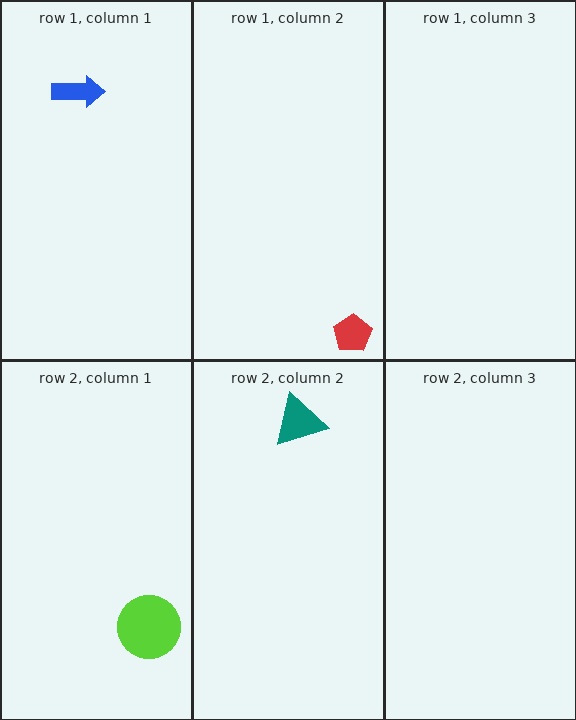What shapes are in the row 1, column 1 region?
The blue arrow.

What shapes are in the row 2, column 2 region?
The teal triangle.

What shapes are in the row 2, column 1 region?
The lime circle.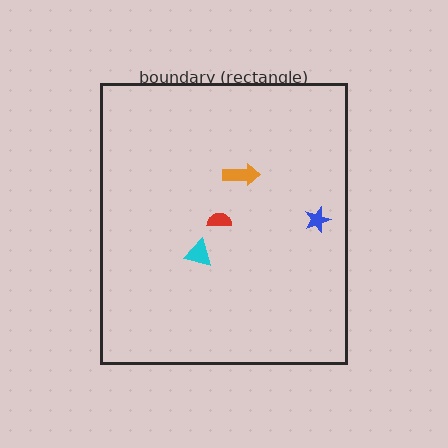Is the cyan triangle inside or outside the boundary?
Inside.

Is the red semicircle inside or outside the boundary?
Inside.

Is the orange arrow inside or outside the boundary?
Inside.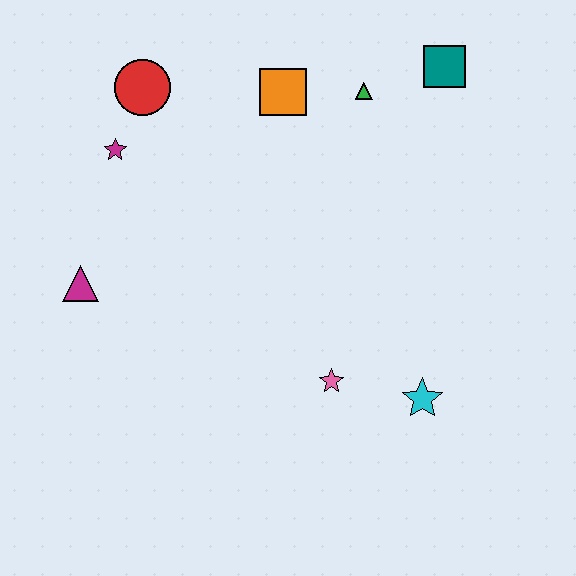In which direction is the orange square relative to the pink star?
The orange square is above the pink star.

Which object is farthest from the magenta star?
The cyan star is farthest from the magenta star.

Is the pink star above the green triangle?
No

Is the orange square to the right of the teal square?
No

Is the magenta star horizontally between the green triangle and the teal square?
No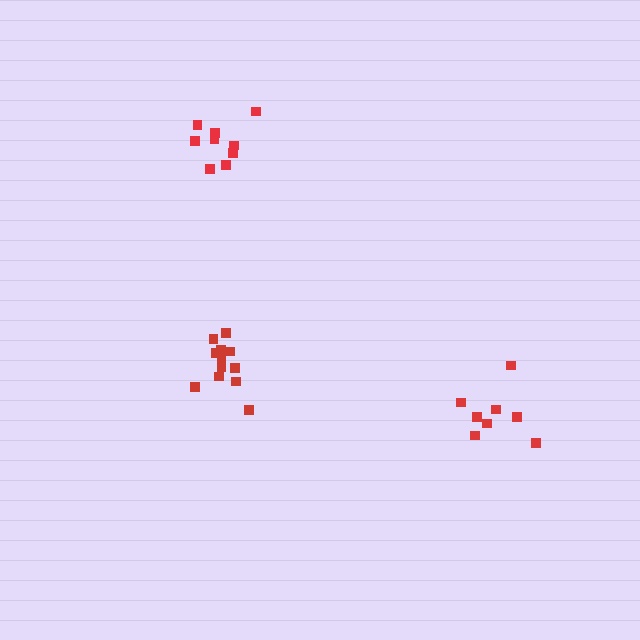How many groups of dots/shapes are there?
There are 3 groups.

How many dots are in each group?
Group 1: 8 dots, Group 2: 12 dots, Group 3: 9 dots (29 total).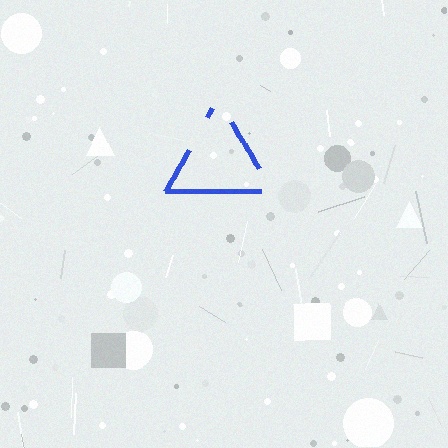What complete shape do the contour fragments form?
The contour fragments form a triangle.